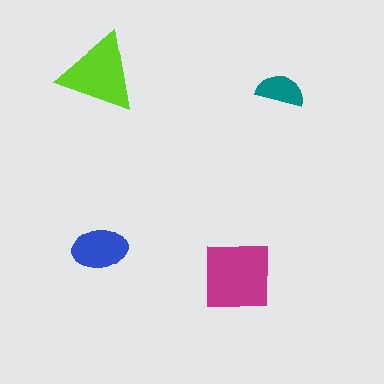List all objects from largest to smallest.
The magenta square, the lime triangle, the blue ellipse, the teal semicircle.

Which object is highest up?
The lime triangle is topmost.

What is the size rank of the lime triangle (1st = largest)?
2nd.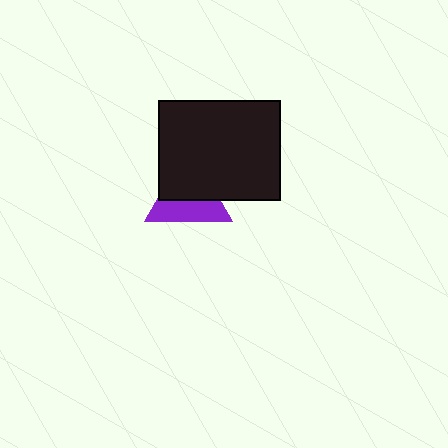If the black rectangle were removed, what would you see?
You would see the complete purple triangle.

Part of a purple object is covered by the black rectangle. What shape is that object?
It is a triangle.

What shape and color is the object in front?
The object in front is a black rectangle.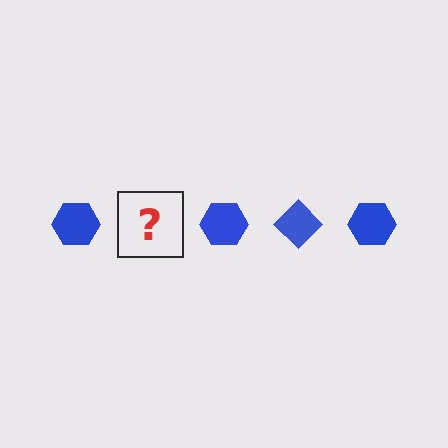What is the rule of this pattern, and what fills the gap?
The rule is that the pattern cycles through hexagon, diamond shapes in blue. The gap should be filled with a blue diamond.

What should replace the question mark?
The question mark should be replaced with a blue diamond.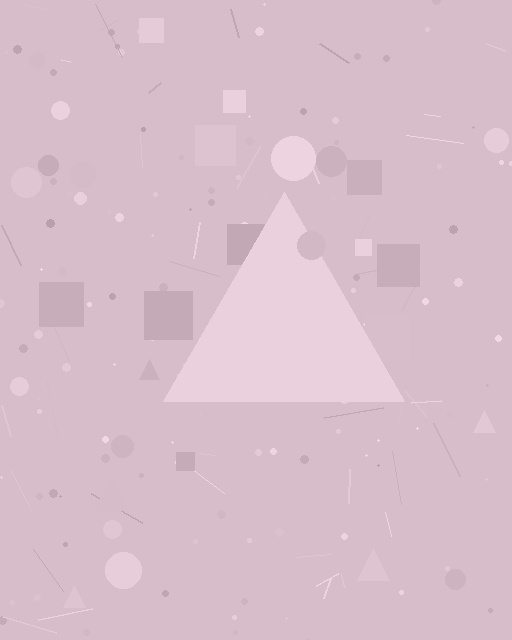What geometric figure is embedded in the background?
A triangle is embedded in the background.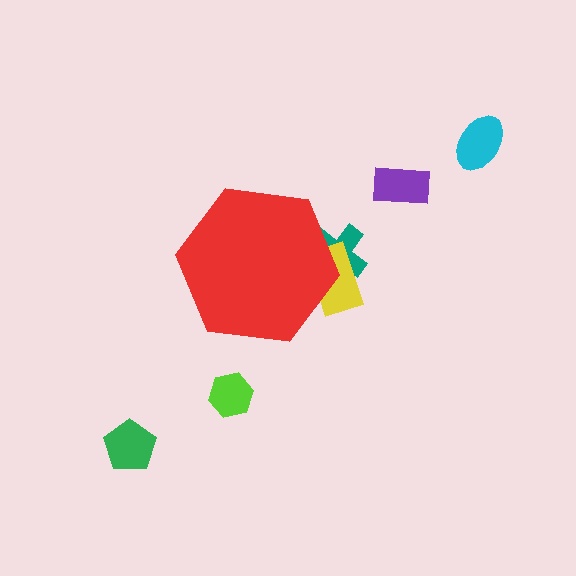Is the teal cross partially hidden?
Yes, the teal cross is partially hidden behind the red hexagon.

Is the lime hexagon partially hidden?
No, the lime hexagon is fully visible.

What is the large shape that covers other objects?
A red hexagon.